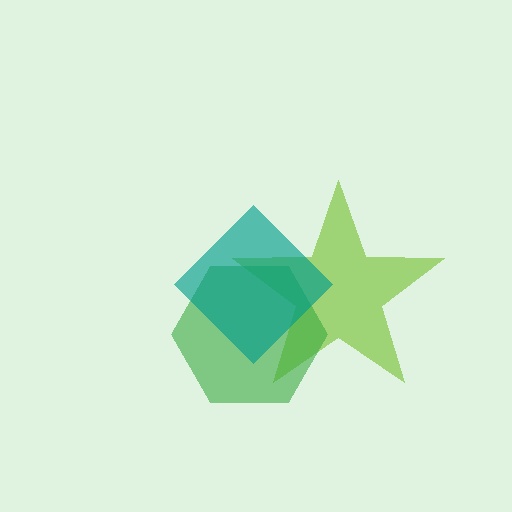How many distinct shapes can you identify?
There are 3 distinct shapes: a lime star, a green hexagon, a teal diamond.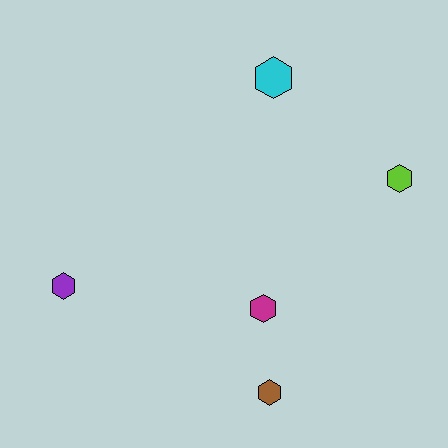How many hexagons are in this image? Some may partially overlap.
There are 5 hexagons.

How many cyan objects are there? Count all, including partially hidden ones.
There is 1 cyan object.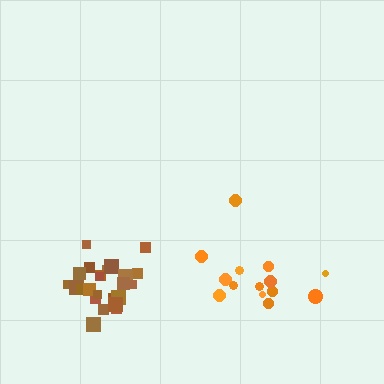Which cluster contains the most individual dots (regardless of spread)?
Brown (24).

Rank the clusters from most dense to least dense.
brown, orange.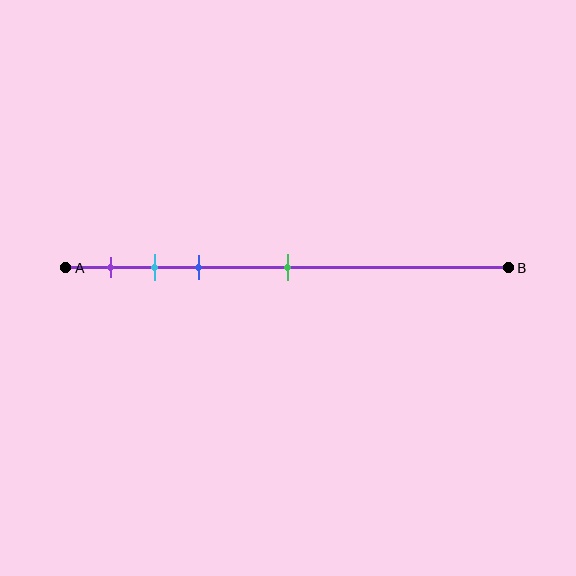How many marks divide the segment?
There are 4 marks dividing the segment.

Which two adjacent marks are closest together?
The cyan and blue marks are the closest adjacent pair.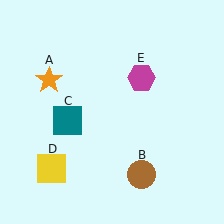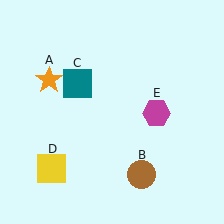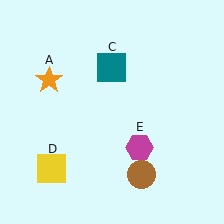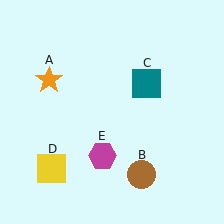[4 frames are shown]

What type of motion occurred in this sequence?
The teal square (object C), magenta hexagon (object E) rotated clockwise around the center of the scene.